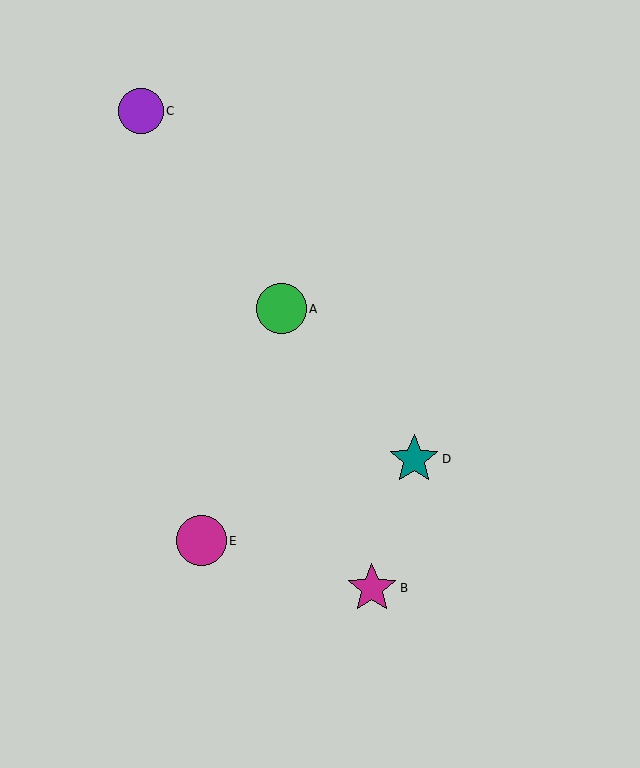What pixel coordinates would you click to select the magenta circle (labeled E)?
Click at (201, 541) to select the magenta circle E.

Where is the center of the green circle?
The center of the green circle is at (281, 309).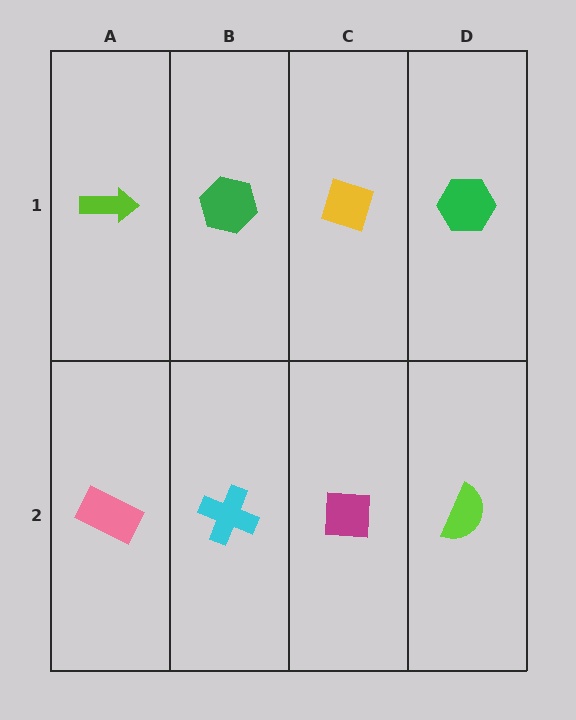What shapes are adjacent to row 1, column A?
A pink rectangle (row 2, column A), a green hexagon (row 1, column B).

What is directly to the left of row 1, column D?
A yellow diamond.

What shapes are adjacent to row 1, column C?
A magenta square (row 2, column C), a green hexagon (row 1, column B), a green hexagon (row 1, column D).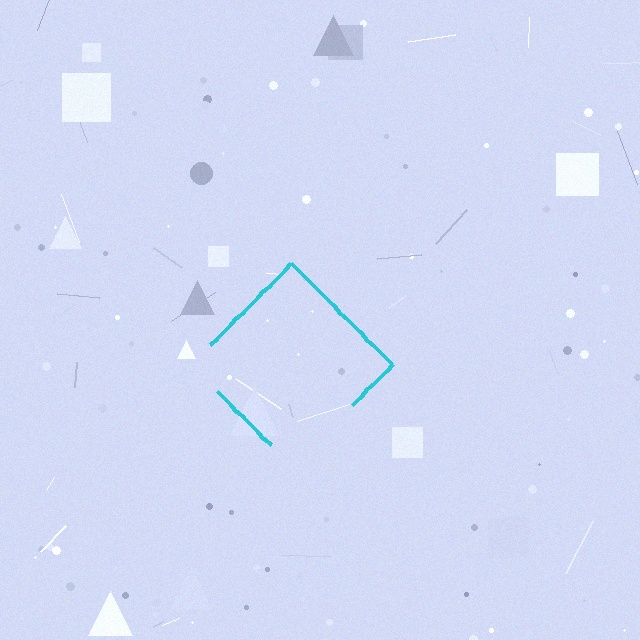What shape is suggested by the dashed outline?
The dashed outline suggests a diamond.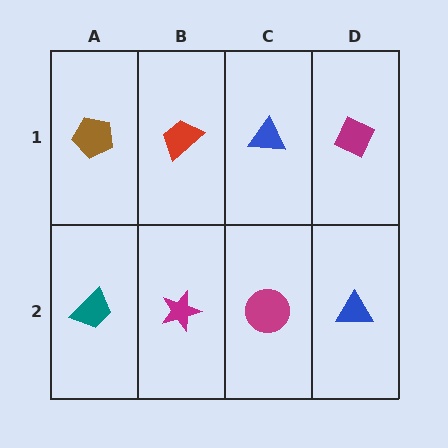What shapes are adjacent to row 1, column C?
A magenta circle (row 2, column C), a red trapezoid (row 1, column B), a magenta diamond (row 1, column D).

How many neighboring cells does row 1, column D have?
2.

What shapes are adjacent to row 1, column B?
A magenta star (row 2, column B), a brown pentagon (row 1, column A), a blue triangle (row 1, column C).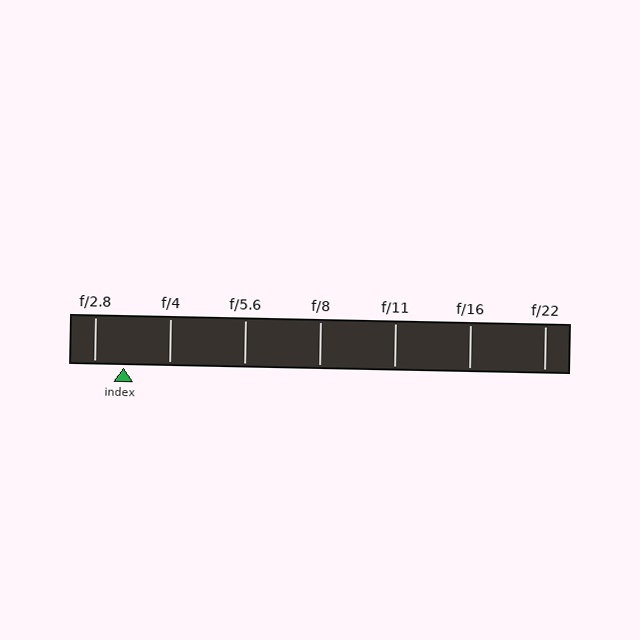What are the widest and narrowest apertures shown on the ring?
The widest aperture shown is f/2.8 and the narrowest is f/22.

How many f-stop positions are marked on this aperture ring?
There are 7 f-stop positions marked.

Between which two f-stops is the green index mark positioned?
The index mark is between f/2.8 and f/4.